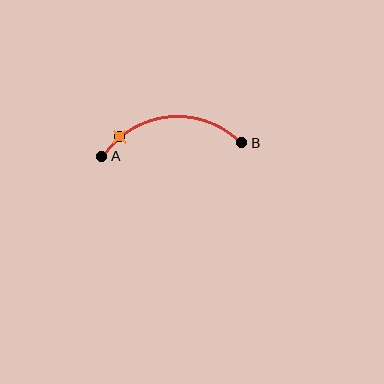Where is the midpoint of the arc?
The arc midpoint is the point on the curve farthest from the straight line joining A and B. It sits above that line.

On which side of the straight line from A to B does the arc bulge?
The arc bulges above the straight line connecting A and B.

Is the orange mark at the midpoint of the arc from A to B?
No. The orange mark lies on the arc but is closer to endpoint A. The arc midpoint would be at the point on the curve equidistant along the arc from both A and B.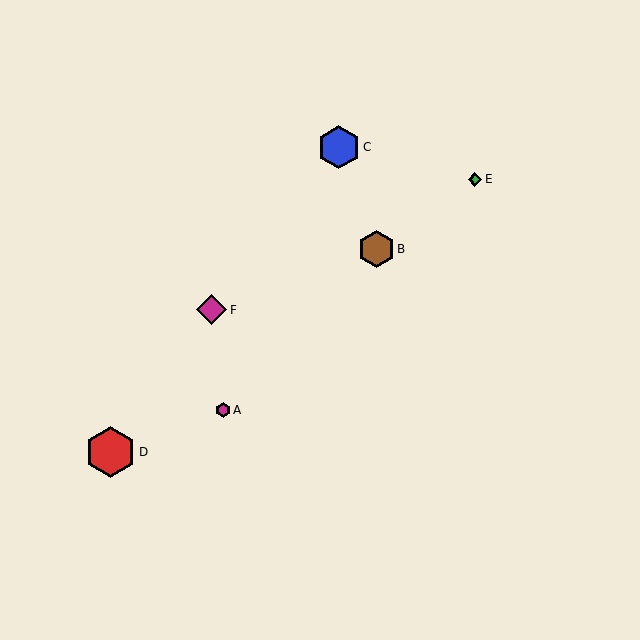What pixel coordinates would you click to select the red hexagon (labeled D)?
Click at (111, 452) to select the red hexagon D.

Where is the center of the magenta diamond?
The center of the magenta diamond is at (211, 310).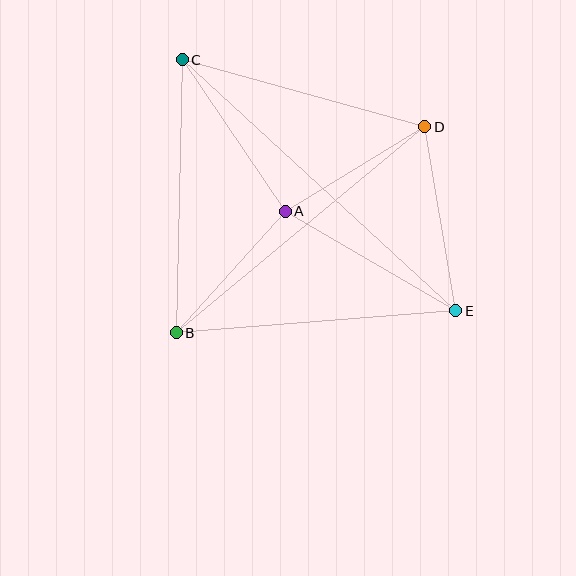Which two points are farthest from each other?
Points C and E are farthest from each other.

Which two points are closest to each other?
Points A and B are closest to each other.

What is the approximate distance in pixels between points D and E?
The distance between D and E is approximately 187 pixels.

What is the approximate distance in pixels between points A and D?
The distance between A and D is approximately 163 pixels.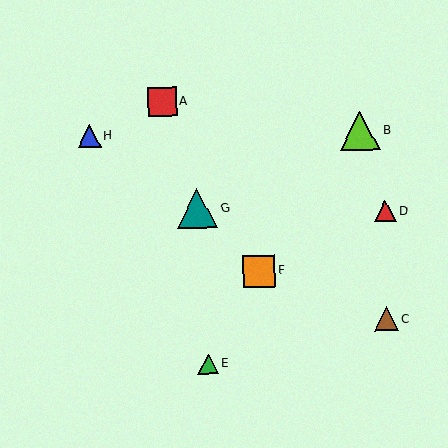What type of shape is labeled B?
Shape B is a lime triangle.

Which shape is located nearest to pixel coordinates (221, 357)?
The green triangle (labeled E) at (208, 364) is nearest to that location.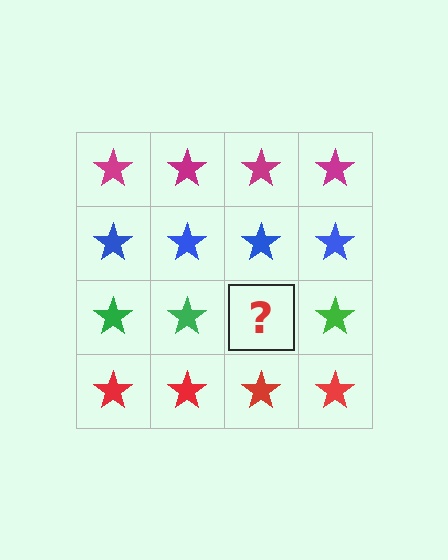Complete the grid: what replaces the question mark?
The question mark should be replaced with a green star.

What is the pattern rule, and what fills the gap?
The rule is that each row has a consistent color. The gap should be filled with a green star.